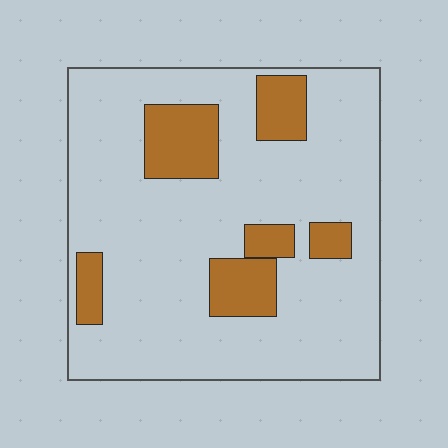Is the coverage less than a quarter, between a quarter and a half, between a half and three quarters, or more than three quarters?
Less than a quarter.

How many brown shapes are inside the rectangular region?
6.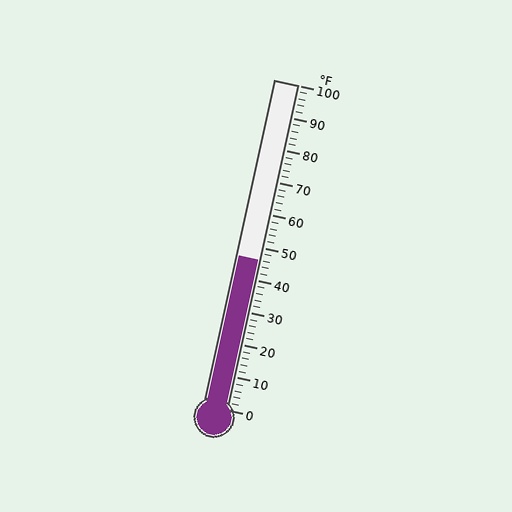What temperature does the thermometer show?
The thermometer shows approximately 46°F.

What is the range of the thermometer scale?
The thermometer scale ranges from 0°F to 100°F.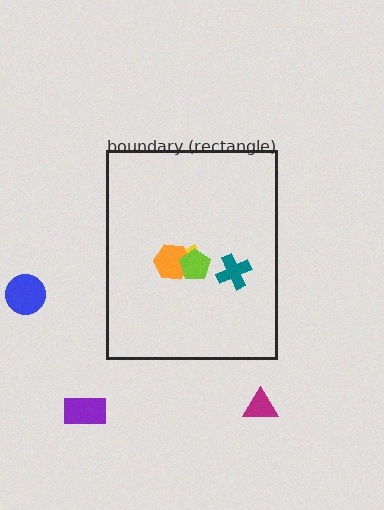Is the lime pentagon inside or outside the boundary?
Inside.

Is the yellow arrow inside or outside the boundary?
Inside.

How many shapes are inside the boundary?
4 inside, 3 outside.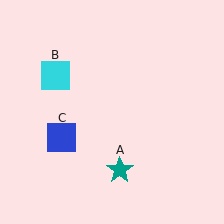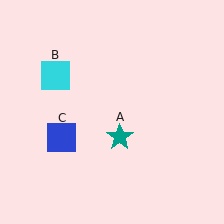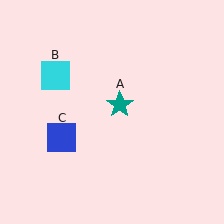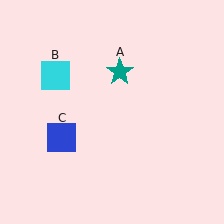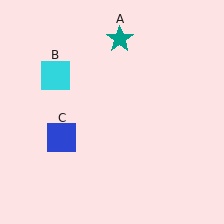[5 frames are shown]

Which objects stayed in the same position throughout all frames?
Cyan square (object B) and blue square (object C) remained stationary.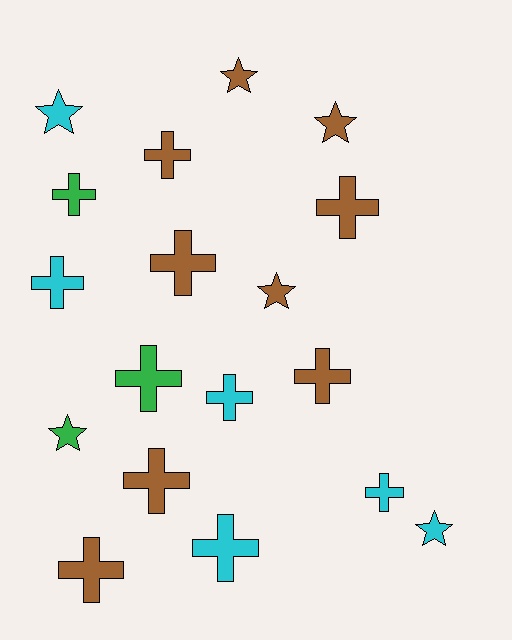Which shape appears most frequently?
Cross, with 12 objects.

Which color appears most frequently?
Brown, with 9 objects.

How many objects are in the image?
There are 18 objects.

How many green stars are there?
There is 1 green star.